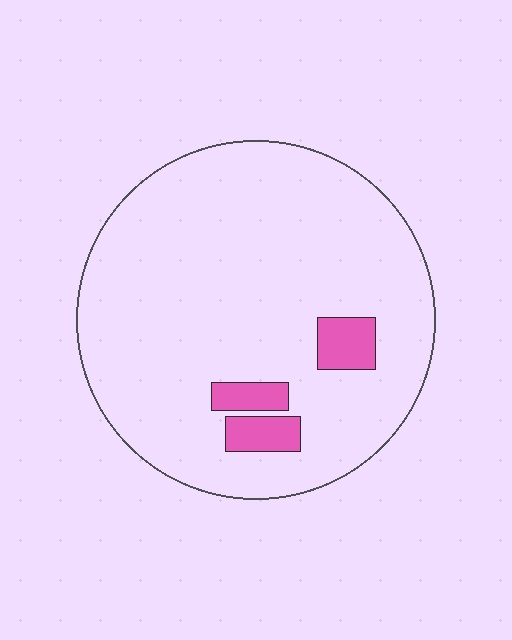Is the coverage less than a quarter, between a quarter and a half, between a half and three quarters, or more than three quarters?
Less than a quarter.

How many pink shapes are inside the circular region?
3.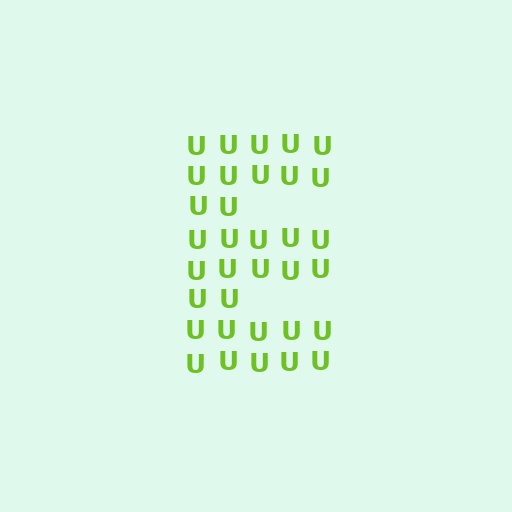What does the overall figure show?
The overall figure shows the letter E.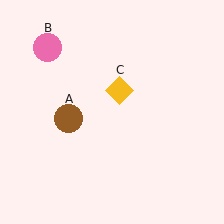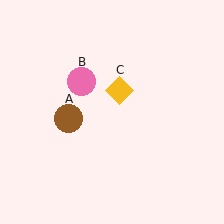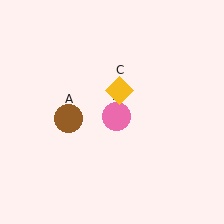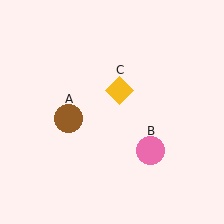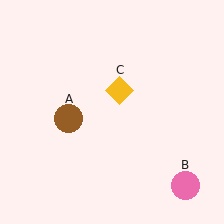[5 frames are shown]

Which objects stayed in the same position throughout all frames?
Brown circle (object A) and yellow diamond (object C) remained stationary.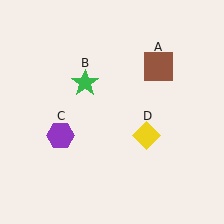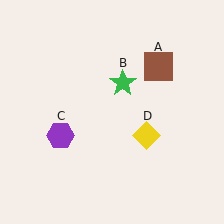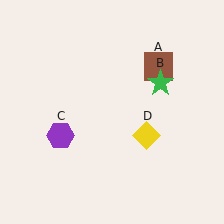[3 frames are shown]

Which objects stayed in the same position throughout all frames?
Brown square (object A) and purple hexagon (object C) and yellow diamond (object D) remained stationary.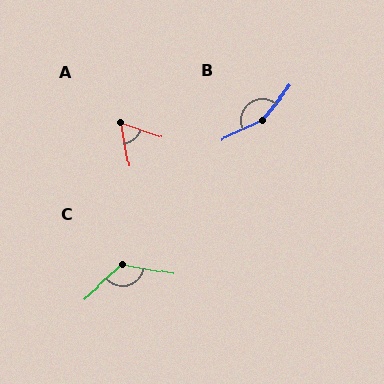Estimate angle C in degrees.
Approximately 128 degrees.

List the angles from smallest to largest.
A (61°), C (128°), B (153°).